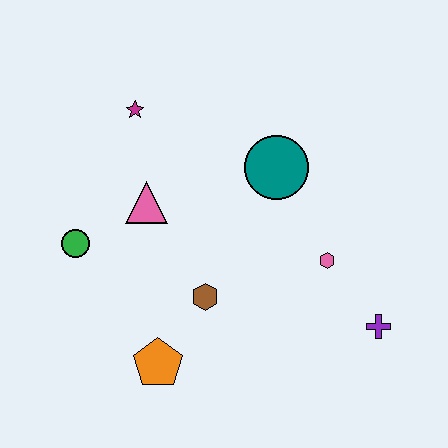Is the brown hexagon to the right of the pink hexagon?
No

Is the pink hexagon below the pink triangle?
Yes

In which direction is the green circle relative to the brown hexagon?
The green circle is to the left of the brown hexagon.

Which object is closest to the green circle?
The pink triangle is closest to the green circle.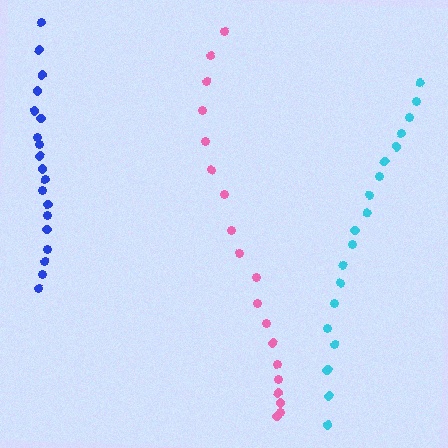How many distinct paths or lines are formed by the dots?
There are 3 distinct paths.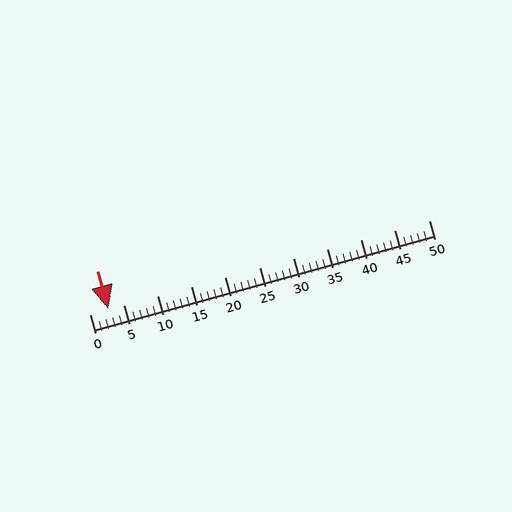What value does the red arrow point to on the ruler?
The red arrow points to approximately 3.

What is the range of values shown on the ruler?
The ruler shows values from 0 to 50.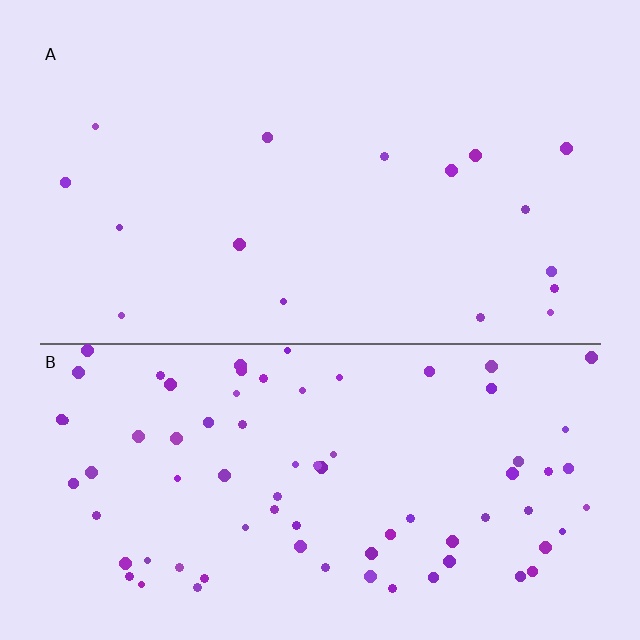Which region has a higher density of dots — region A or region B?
B (the bottom).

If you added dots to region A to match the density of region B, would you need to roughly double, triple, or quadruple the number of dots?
Approximately quadruple.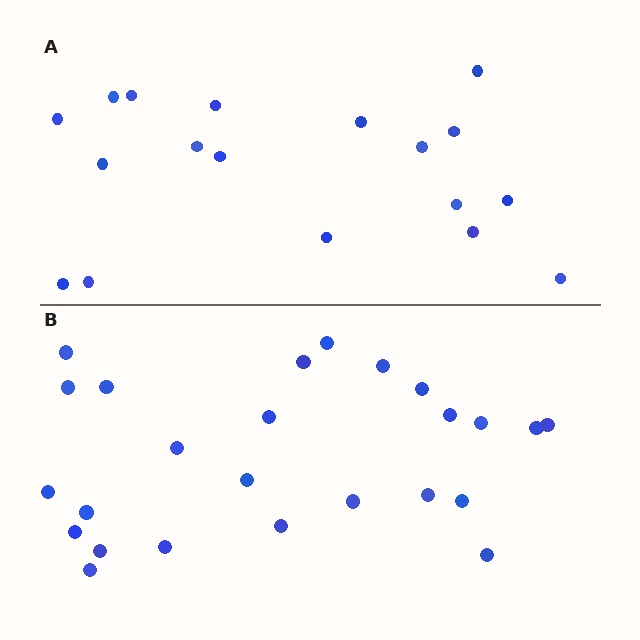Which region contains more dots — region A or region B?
Region B (the bottom region) has more dots.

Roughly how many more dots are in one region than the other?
Region B has roughly 8 or so more dots than region A.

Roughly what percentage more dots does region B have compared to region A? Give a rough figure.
About 40% more.